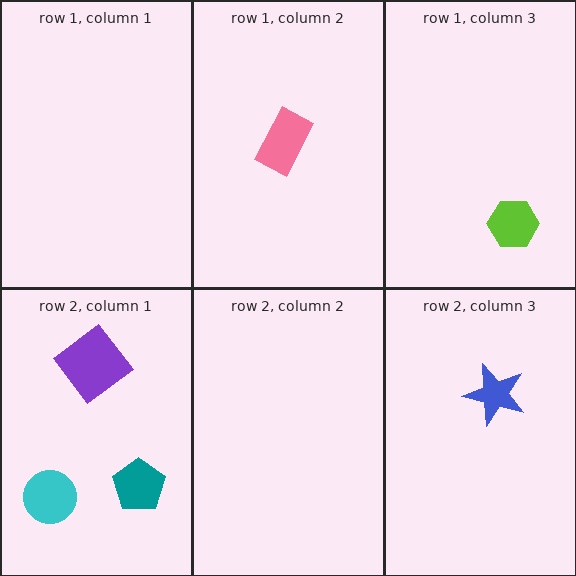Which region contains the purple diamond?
The row 2, column 1 region.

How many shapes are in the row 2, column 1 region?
3.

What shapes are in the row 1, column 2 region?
The pink rectangle.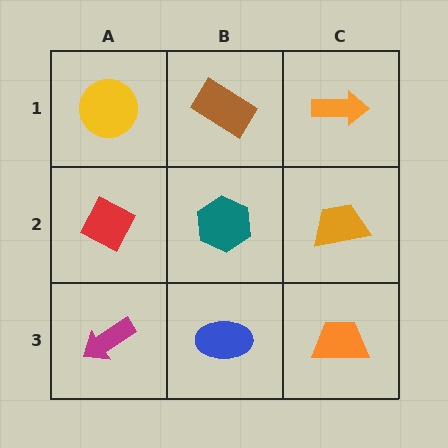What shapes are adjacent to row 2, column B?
A brown rectangle (row 1, column B), a blue ellipse (row 3, column B), a red diamond (row 2, column A), an orange trapezoid (row 2, column C).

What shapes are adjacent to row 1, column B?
A teal hexagon (row 2, column B), a yellow circle (row 1, column A), an orange arrow (row 1, column C).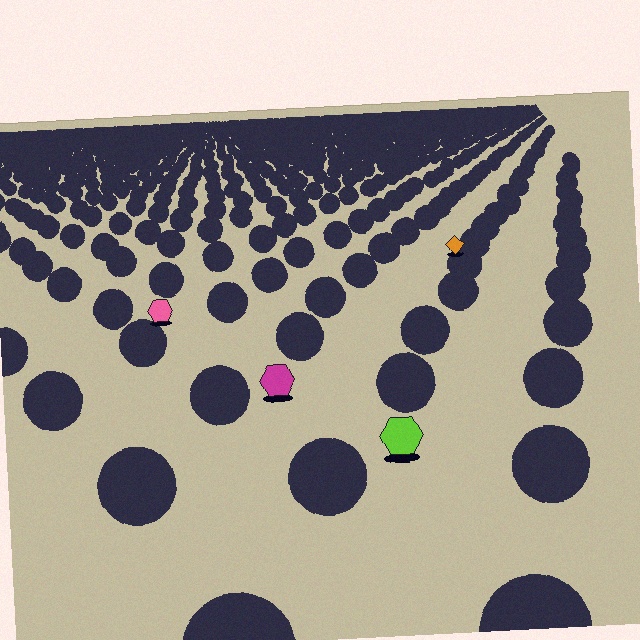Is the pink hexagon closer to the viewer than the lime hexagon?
No. The lime hexagon is closer — you can tell from the texture gradient: the ground texture is coarser near it.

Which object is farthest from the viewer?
The orange diamond is farthest from the viewer. It appears smaller and the ground texture around it is denser.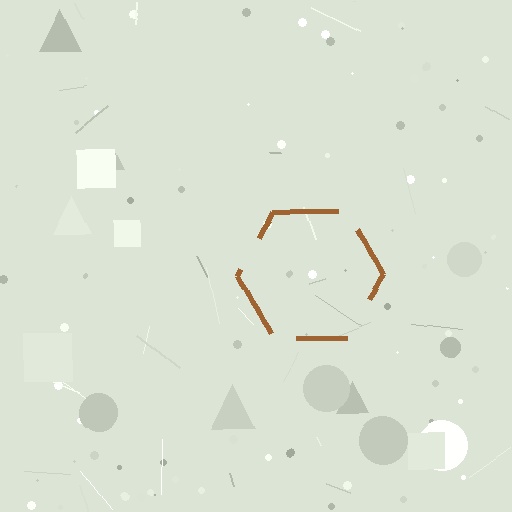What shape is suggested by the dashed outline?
The dashed outline suggests a hexagon.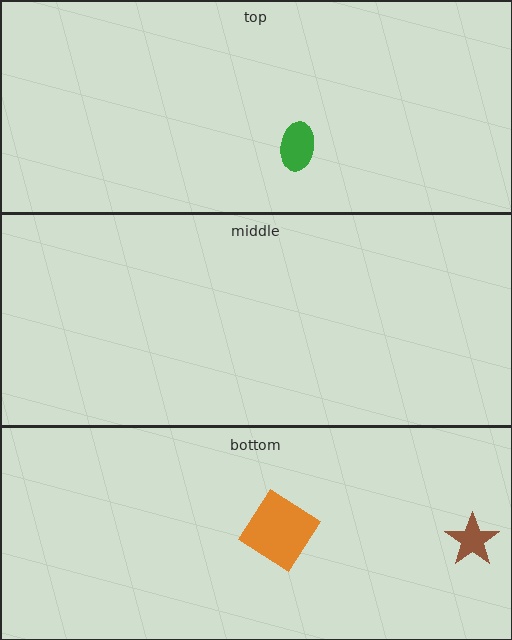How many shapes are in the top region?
1.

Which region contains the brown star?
The bottom region.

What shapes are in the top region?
The green ellipse.